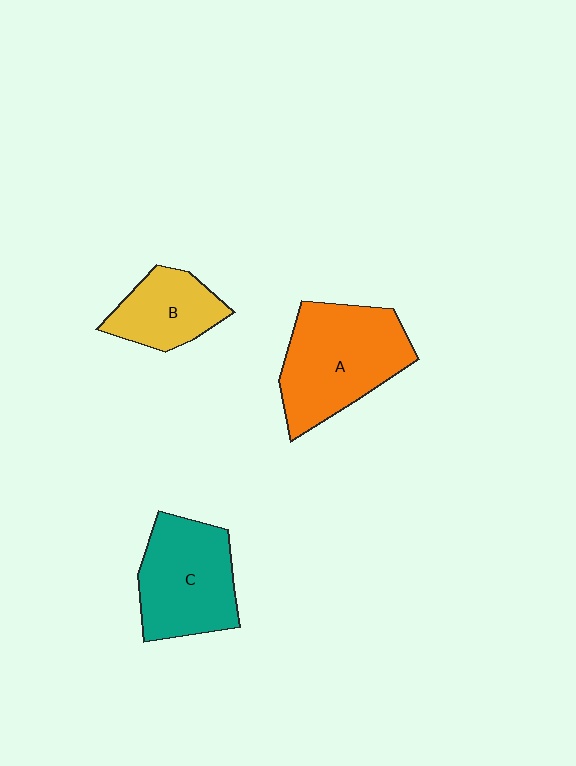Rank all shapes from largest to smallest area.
From largest to smallest: A (orange), C (teal), B (yellow).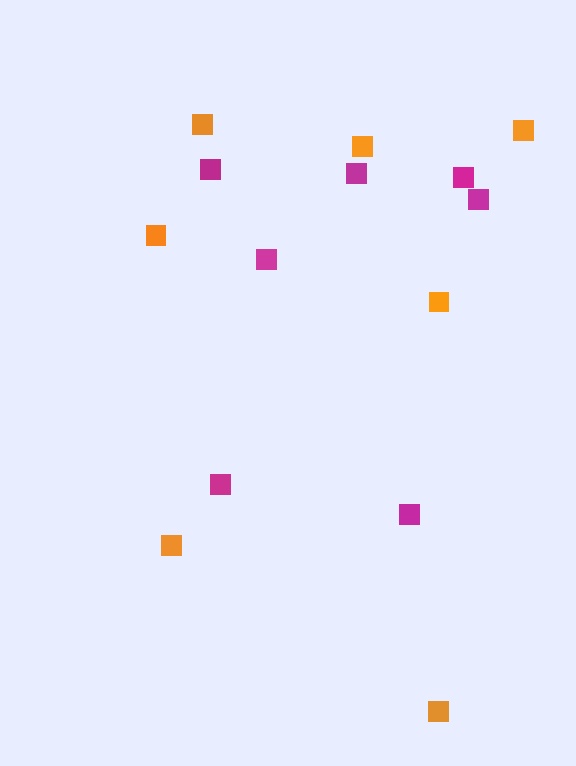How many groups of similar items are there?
There are 2 groups: one group of orange squares (7) and one group of magenta squares (7).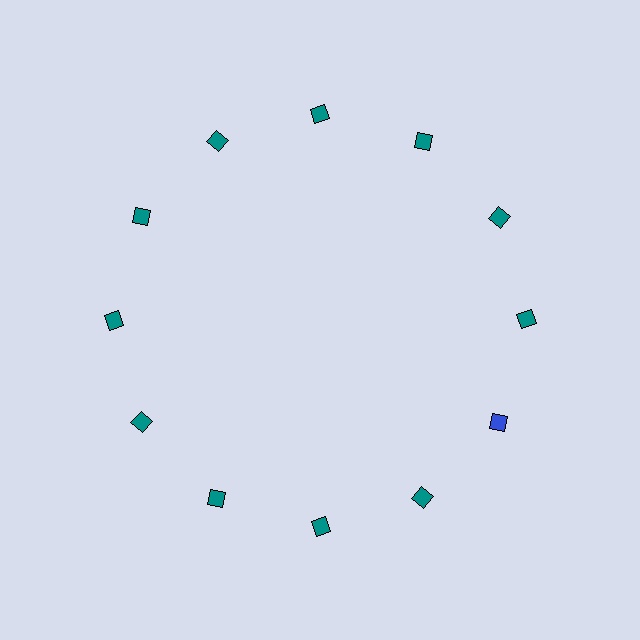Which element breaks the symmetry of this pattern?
The blue diamond at roughly the 4 o'clock position breaks the symmetry. All other shapes are teal diamonds.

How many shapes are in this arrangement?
There are 12 shapes arranged in a ring pattern.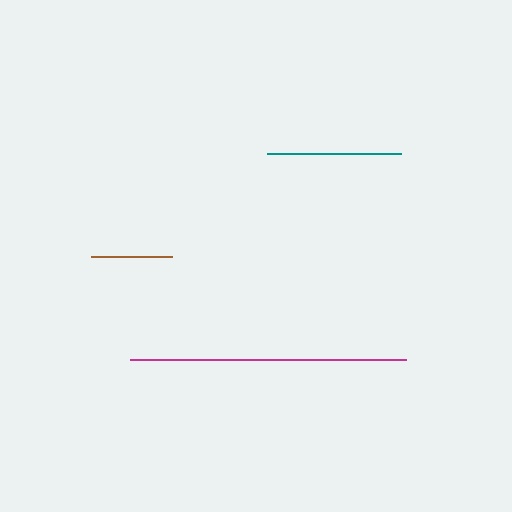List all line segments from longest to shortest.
From longest to shortest: magenta, teal, brown.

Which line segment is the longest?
The magenta line is the longest at approximately 276 pixels.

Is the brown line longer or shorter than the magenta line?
The magenta line is longer than the brown line.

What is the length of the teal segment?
The teal segment is approximately 134 pixels long.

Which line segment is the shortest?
The brown line is the shortest at approximately 81 pixels.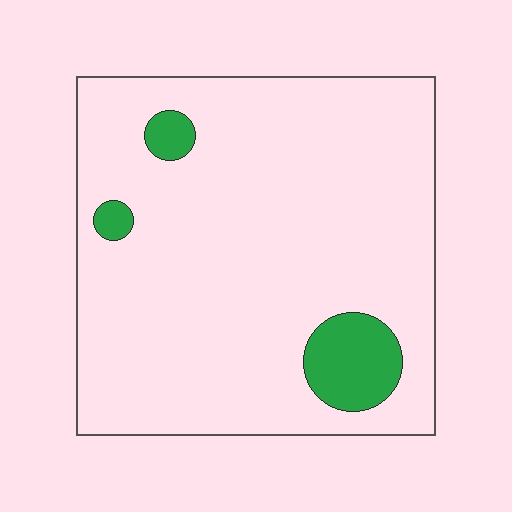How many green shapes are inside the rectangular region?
3.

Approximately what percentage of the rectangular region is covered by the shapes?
Approximately 10%.